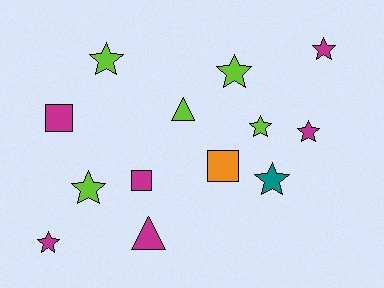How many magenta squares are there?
There are 2 magenta squares.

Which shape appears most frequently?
Star, with 8 objects.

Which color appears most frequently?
Magenta, with 6 objects.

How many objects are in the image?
There are 13 objects.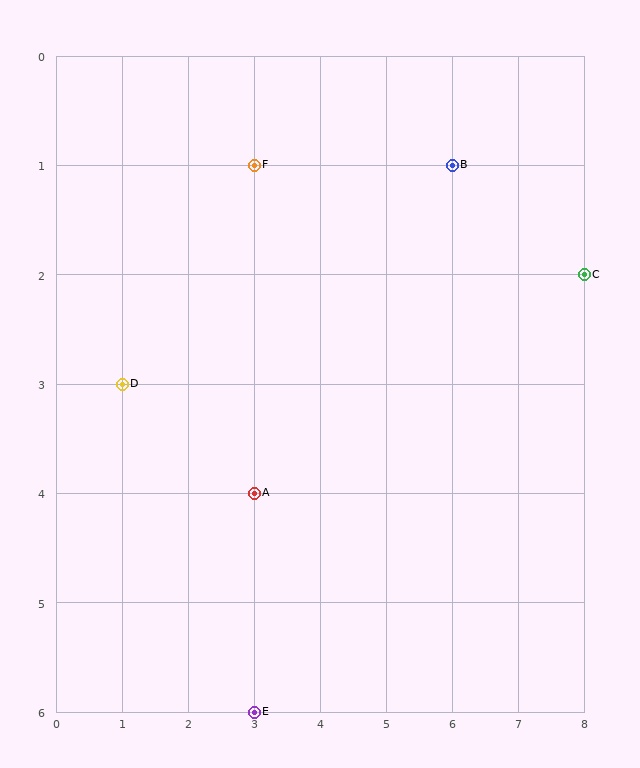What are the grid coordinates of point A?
Point A is at grid coordinates (3, 4).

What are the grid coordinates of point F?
Point F is at grid coordinates (3, 1).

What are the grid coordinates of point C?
Point C is at grid coordinates (8, 2).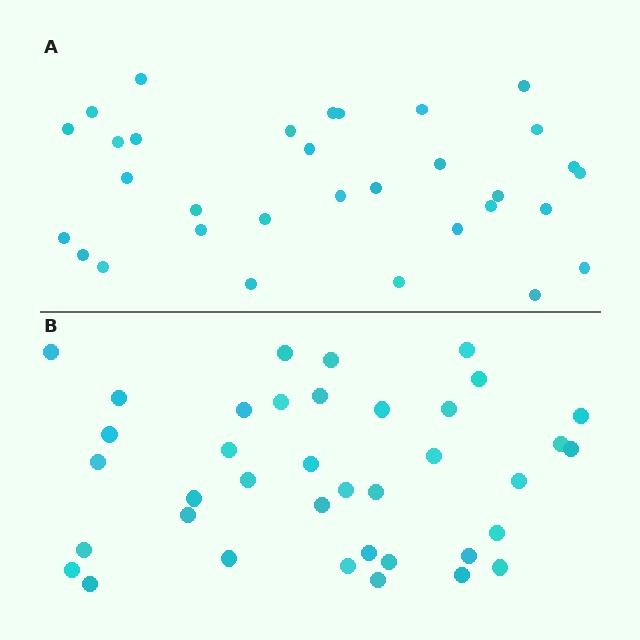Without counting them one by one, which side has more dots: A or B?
Region B (the bottom region) has more dots.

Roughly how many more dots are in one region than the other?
Region B has about 6 more dots than region A.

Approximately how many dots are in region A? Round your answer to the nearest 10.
About 30 dots. (The exact count is 32, which rounds to 30.)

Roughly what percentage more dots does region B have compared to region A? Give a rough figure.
About 20% more.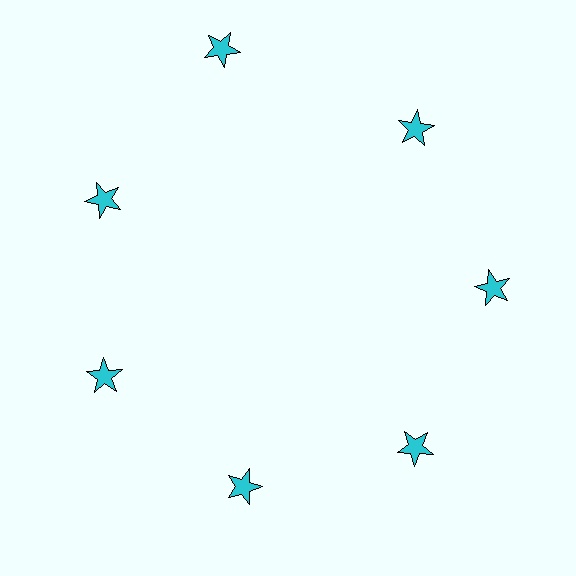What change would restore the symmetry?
The symmetry would be restored by moving it inward, back onto the ring so that all 7 stars sit at equal angles and equal distance from the center.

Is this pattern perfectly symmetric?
No. The 7 cyan stars are arranged in a ring, but one element near the 12 o'clock position is pushed outward from the center, breaking the 7-fold rotational symmetry.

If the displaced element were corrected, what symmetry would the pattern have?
It would have 7-fold rotational symmetry — the pattern would map onto itself every 51 degrees.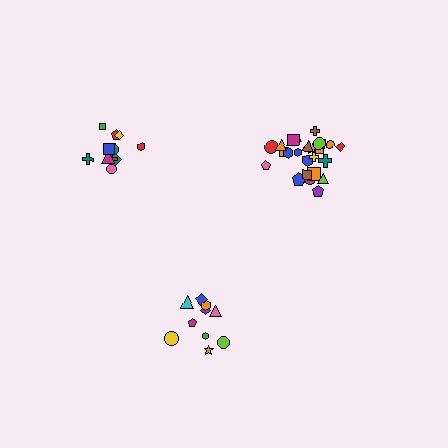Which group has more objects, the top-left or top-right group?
The top-right group.